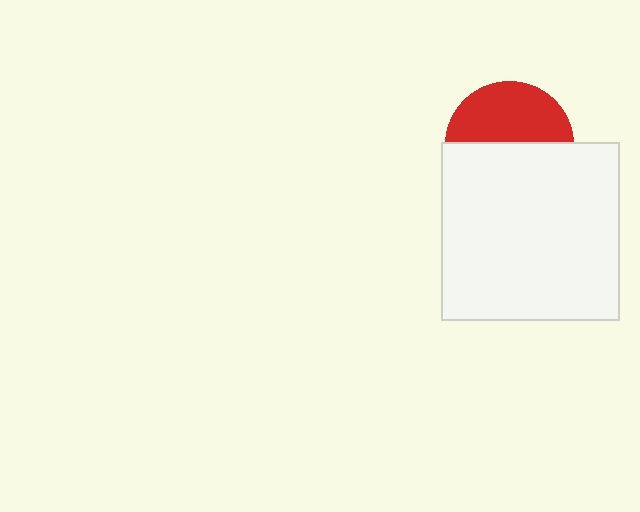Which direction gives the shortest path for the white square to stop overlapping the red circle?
Moving down gives the shortest separation.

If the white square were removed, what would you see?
You would see the complete red circle.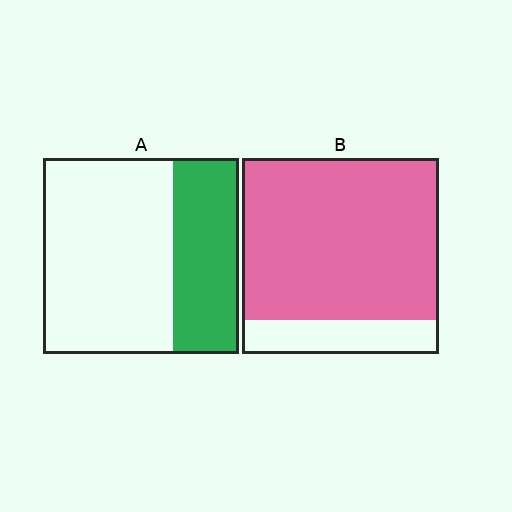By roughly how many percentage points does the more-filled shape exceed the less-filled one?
By roughly 50 percentage points (B over A).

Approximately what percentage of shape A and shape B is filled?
A is approximately 35% and B is approximately 85%.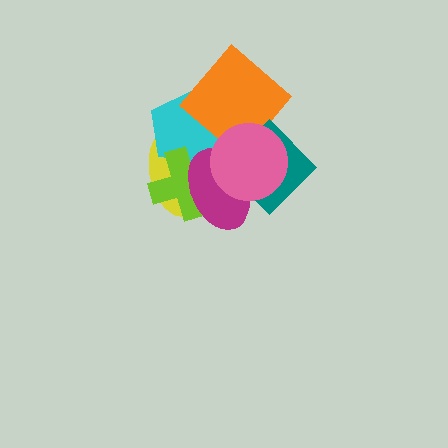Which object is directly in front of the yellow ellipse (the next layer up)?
The cyan pentagon is directly in front of the yellow ellipse.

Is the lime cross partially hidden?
Yes, it is partially covered by another shape.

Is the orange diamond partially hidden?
Yes, it is partially covered by another shape.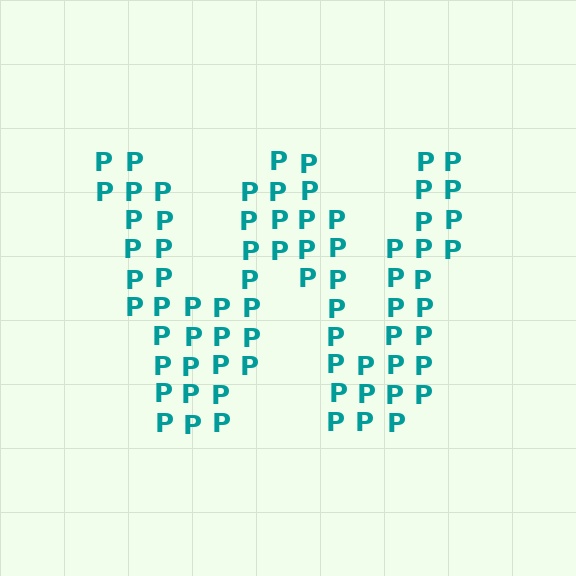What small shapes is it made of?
It is made of small letter P's.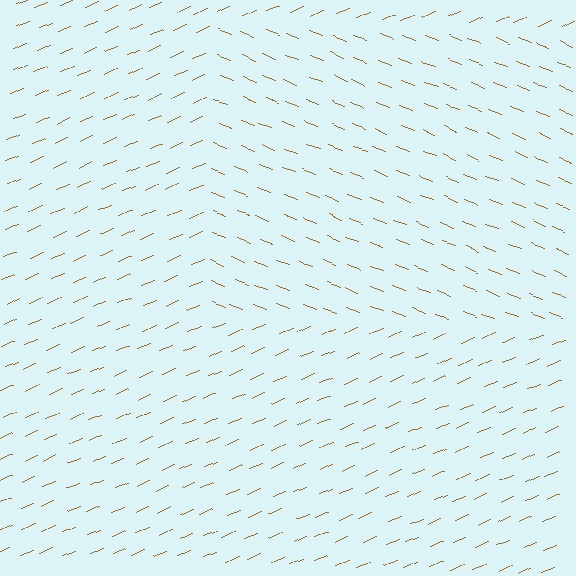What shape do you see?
I see a rectangle.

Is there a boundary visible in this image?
Yes, there is a texture boundary formed by a change in line orientation.